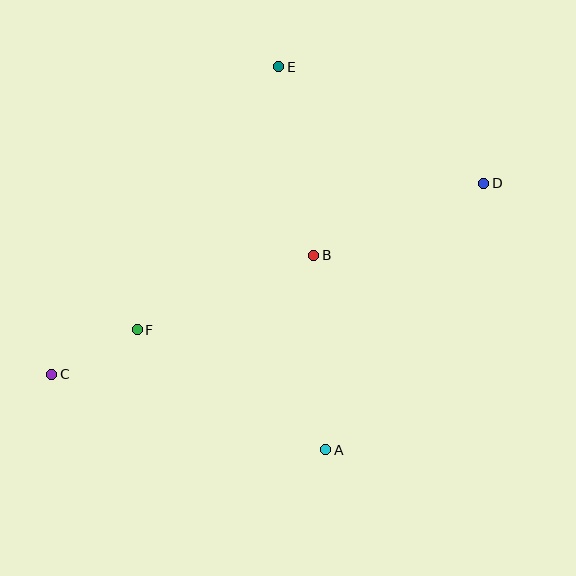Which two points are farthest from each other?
Points C and D are farthest from each other.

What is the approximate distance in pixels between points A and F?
The distance between A and F is approximately 223 pixels.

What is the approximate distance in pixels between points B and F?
The distance between B and F is approximately 191 pixels.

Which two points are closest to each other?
Points C and F are closest to each other.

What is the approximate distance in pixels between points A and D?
The distance between A and D is approximately 310 pixels.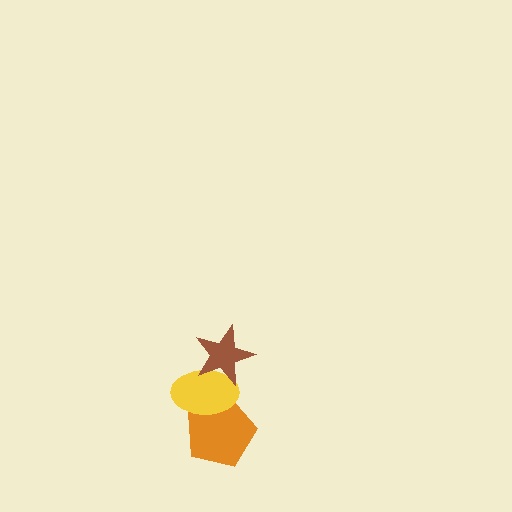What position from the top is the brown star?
The brown star is 1st from the top.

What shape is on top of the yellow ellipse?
The brown star is on top of the yellow ellipse.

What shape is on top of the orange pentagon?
The yellow ellipse is on top of the orange pentagon.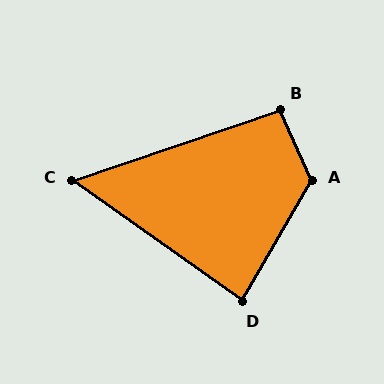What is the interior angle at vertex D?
Approximately 84 degrees (acute).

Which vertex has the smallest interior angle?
C, at approximately 54 degrees.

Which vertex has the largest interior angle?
A, at approximately 126 degrees.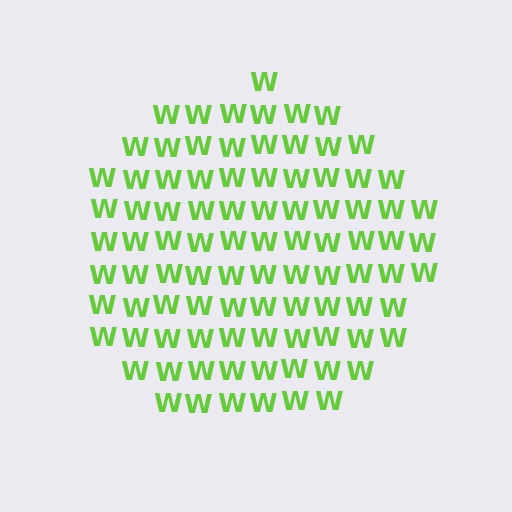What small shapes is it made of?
It is made of small letter W's.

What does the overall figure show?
The overall figure shows a circle.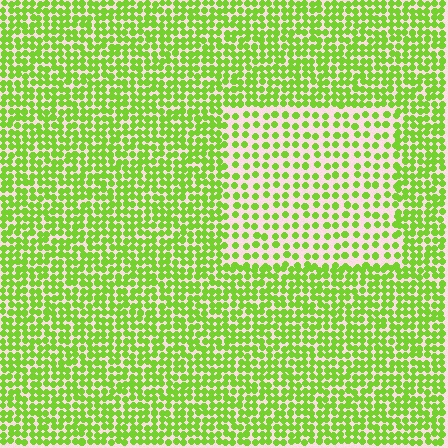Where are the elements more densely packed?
The elements are more densely packed outside the rectangle boundary.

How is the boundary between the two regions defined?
The boundary is defined by a change in element density (approximately 2.0x ratio). All elements are the same color, size, and shape.